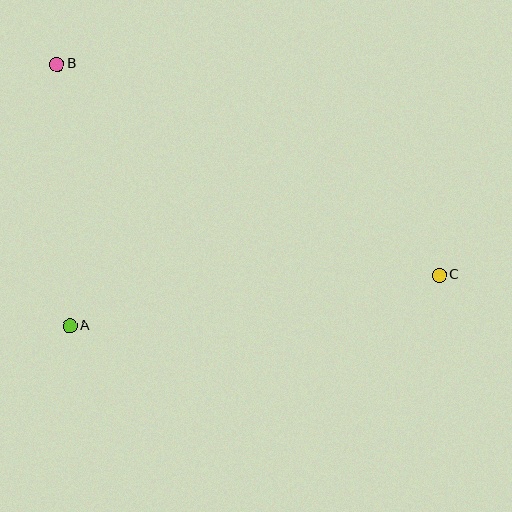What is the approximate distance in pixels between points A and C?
The distance between A and C is approximately 373 pixels.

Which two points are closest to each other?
Points A and B are closest to each other.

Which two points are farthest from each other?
Points B and C are farthest from each other.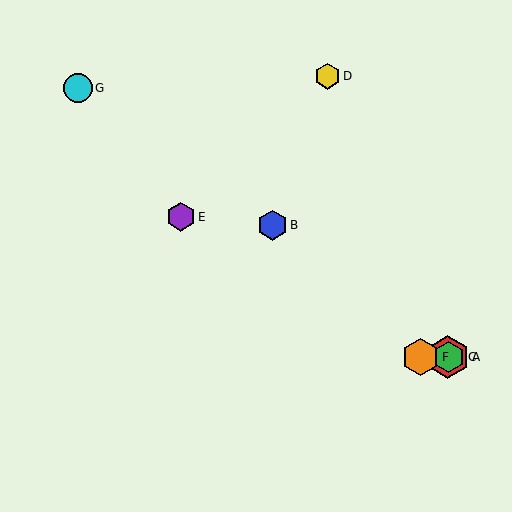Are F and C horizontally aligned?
Yes, both are at y≈357.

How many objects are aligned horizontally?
3 objects (A, C, F) are aligned horizontally.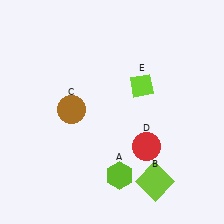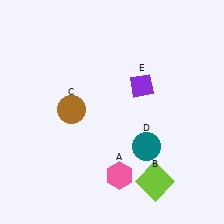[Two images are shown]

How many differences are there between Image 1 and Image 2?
There are 3 differences between the two images.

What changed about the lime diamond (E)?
In Image 1, E is lime. In Image 2, it changed to purple.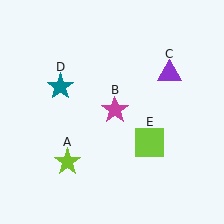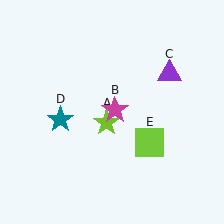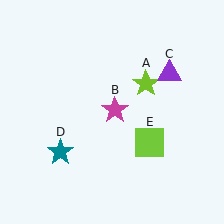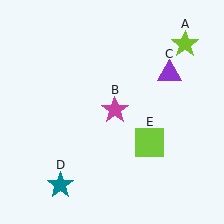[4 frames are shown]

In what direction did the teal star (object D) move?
The teal star (object D) moved down.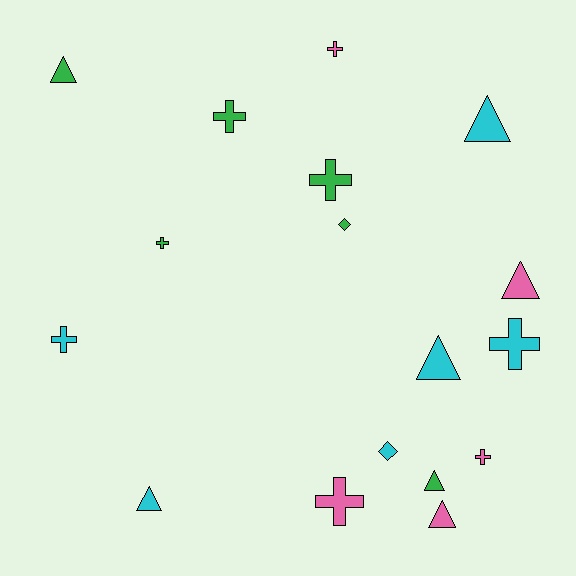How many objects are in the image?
There are 17 objects.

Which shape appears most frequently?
Cross, with 8 objects.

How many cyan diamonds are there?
There is 1 cyan diamond.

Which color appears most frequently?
Cyan, with 6 objects.